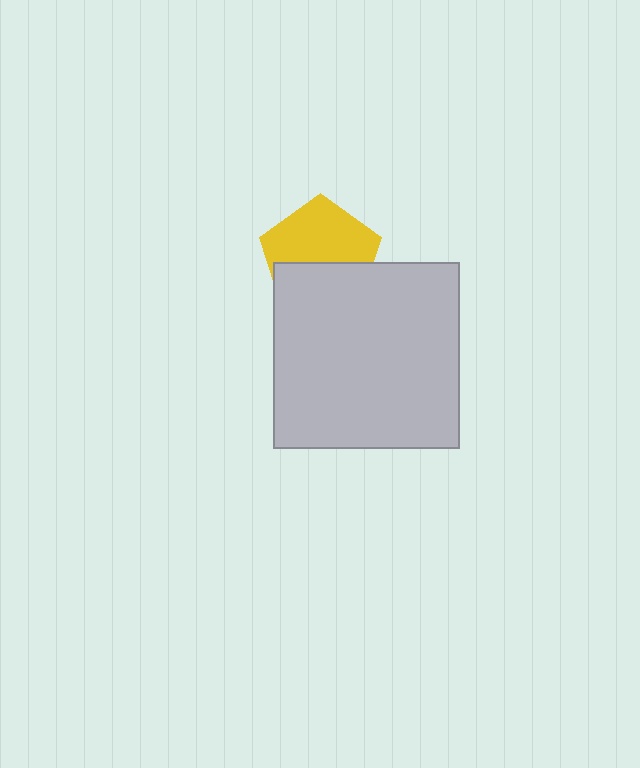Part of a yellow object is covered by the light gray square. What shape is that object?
It is a pentagon.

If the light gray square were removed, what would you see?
You would see the complete yellow pentagon.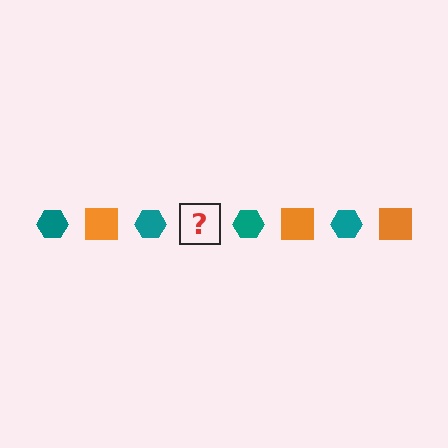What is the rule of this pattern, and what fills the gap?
The rule is that the pattern alternates between teal hexagon and orange square. The gap should be filled with an orange square.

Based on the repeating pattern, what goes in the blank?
The blank should be an orange square.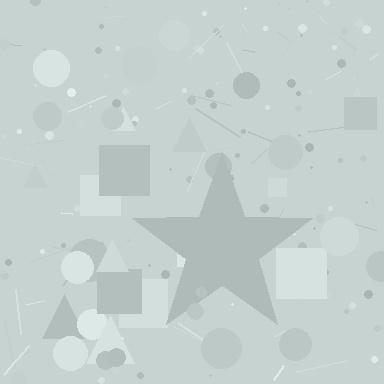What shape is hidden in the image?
A star is hidden in the image.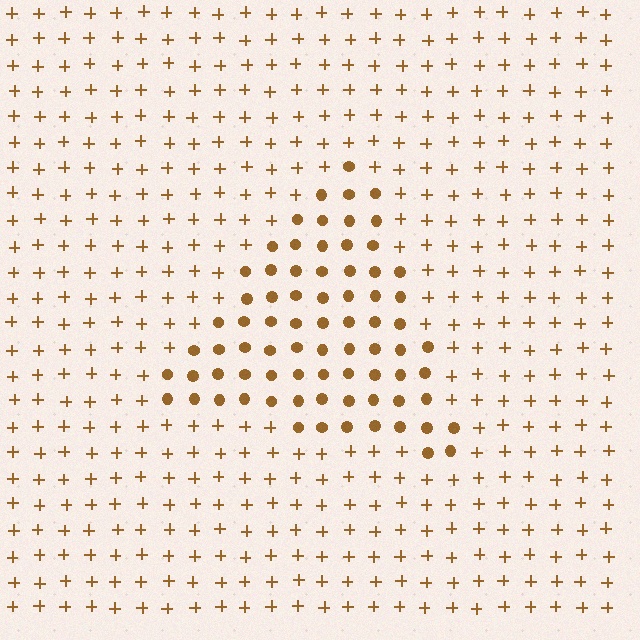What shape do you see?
I see a triangle.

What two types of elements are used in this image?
The image uses circles inside the triangle region and plus signs outside it.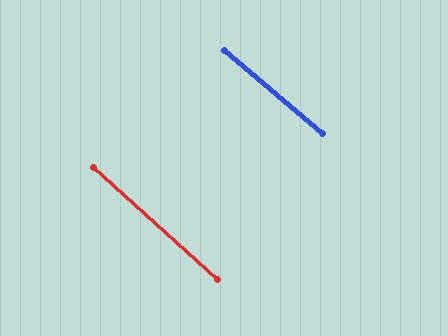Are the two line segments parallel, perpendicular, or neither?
Parallel — their directions differ by only 1.8°.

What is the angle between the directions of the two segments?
Approximately 2 degrees.